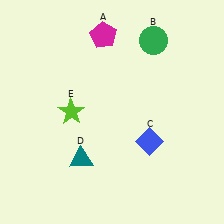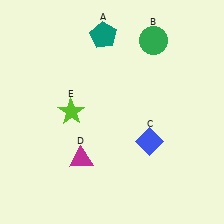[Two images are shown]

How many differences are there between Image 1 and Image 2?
There are 2 differences between the two images.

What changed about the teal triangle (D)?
In Image 1, D is teal. In Image 2, it changed to magenta.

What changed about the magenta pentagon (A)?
In Image 1, A is magenta. In Image 2, it changed to teal.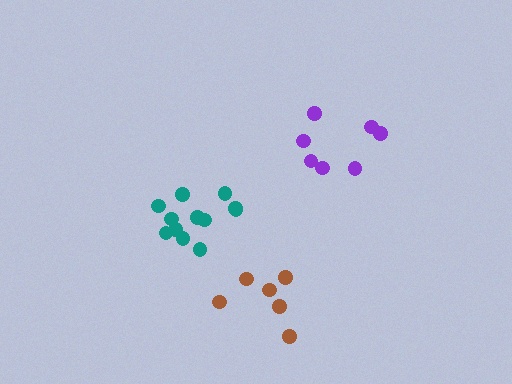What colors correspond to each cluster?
The clusters are colored: teal, purple, brown.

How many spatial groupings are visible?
There are 3 spatial groupings.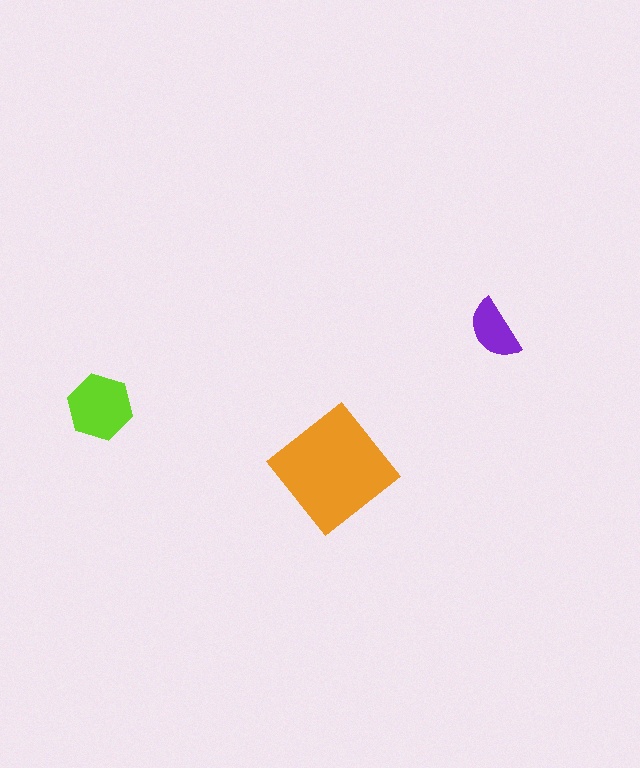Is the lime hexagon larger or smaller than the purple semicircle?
Larger.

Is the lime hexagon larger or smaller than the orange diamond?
Smaller.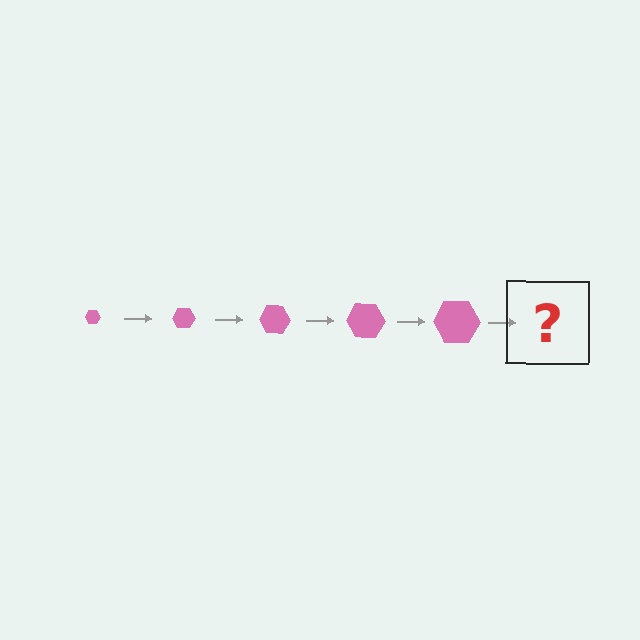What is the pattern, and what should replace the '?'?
The pattern is that the hexagon gets progressively larger each step. The '?' should be a pink hexagon, larger than the previous one.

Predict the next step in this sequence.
The next step is a pink hexagon, larger than the previous one.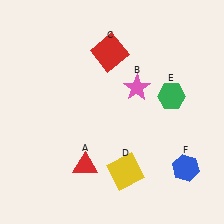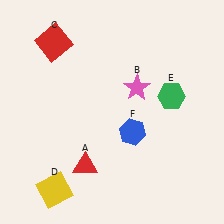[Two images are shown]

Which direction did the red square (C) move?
The red square (C) moved left.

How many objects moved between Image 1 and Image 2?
3 objects moved between the two images.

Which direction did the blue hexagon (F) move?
The blue hexagon (F) moved left.